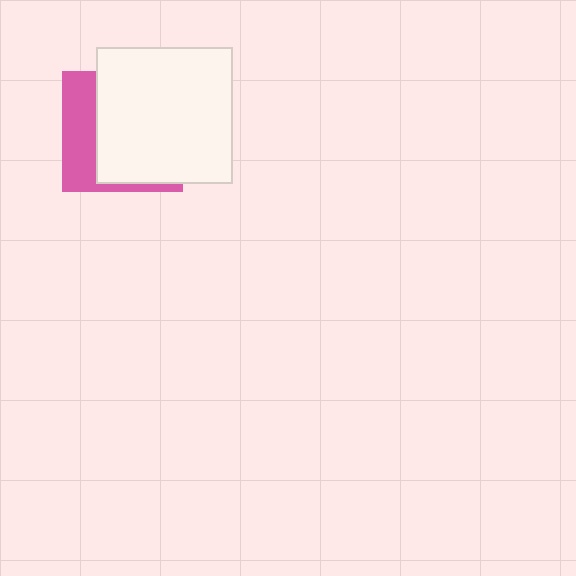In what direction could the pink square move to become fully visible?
The pink square could move left. That would shift it out from behind the white square entirely.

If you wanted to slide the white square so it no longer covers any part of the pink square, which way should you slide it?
Slide it right — that is the most direct way to separate the two shapes.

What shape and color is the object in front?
The object in front is a white square.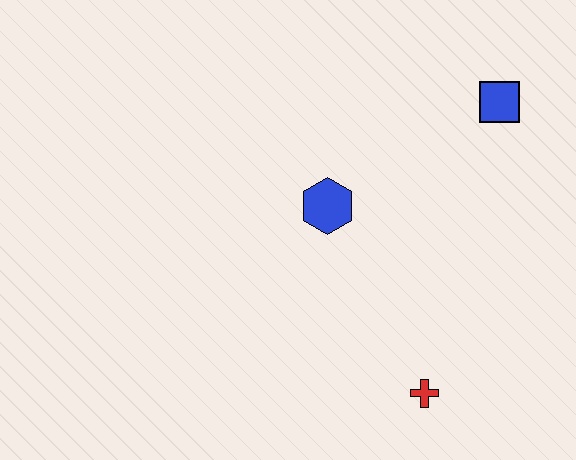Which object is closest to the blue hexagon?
The blue square is closest to the blue hexagon.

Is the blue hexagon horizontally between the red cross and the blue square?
No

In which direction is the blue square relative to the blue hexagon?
The blue square is to the right of the blue hexagon.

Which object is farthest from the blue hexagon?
The red cross is farthest from the blue hexagon.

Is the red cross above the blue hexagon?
No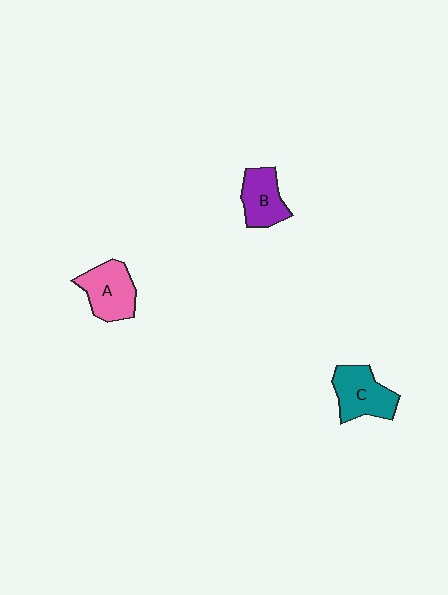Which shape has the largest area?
Shape C (teal).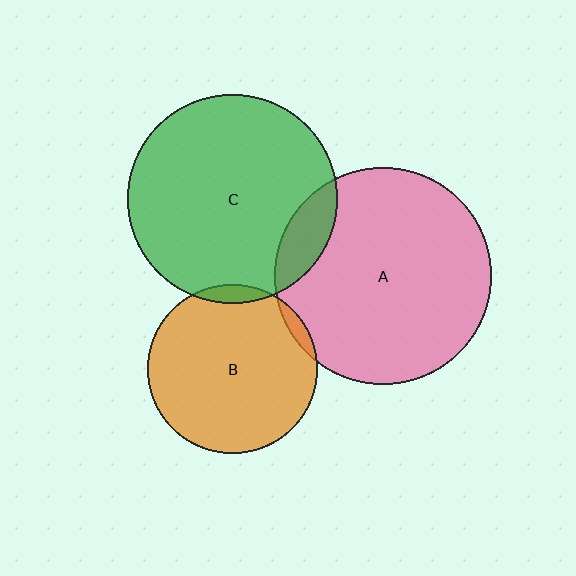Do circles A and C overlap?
Yes.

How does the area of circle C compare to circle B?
Approximately 1.5 times.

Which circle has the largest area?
Circle A (pink).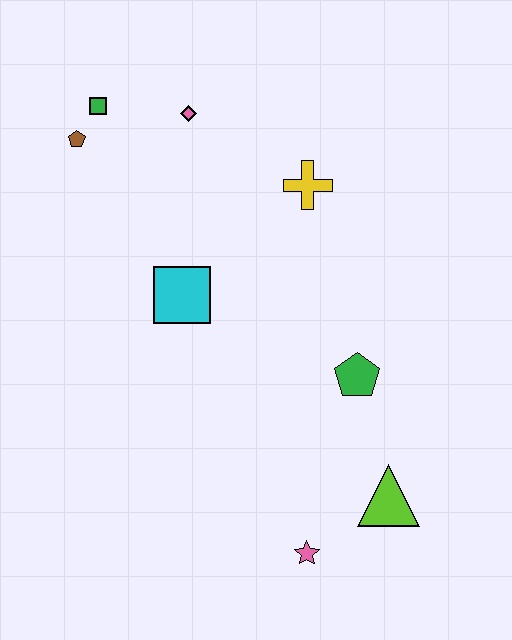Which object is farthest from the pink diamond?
The pink star is farthest from the pink diamond.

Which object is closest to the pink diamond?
The green square is closest to the pink diamond.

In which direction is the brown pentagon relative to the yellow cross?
The brown pentagon is to the left of the yellow cross.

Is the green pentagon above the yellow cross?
No